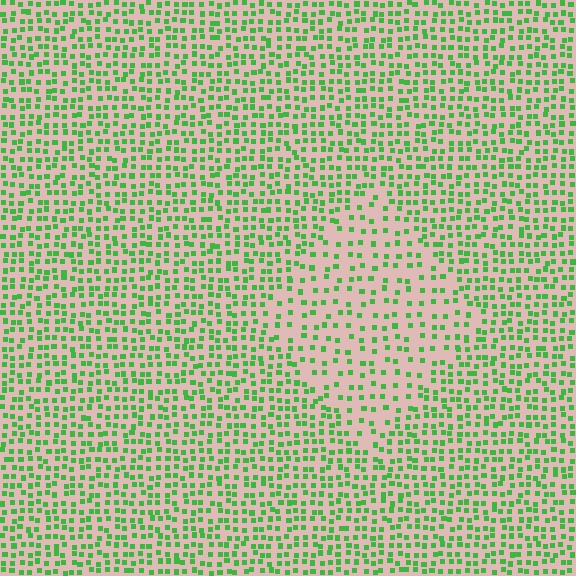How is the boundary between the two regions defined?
The boundary is defined by a change in element density (approximately 1.9x ratio). All elements are the same color, size, and shape.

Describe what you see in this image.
The image contains small green elements arranged at two different densities. A diamond-shaped region is visible where the elements are less densely packed than the surrounding area.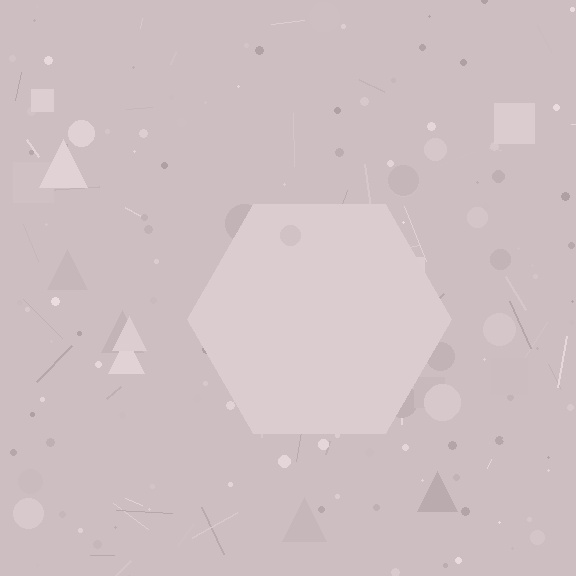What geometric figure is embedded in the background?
A hexagon is embedded in the background.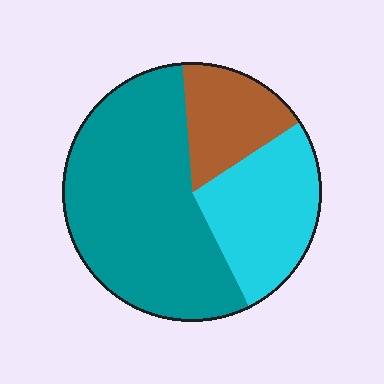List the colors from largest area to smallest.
From largest to smallest: teal, cyan, brown.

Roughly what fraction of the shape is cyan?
Cyan covers about 25% of the shape.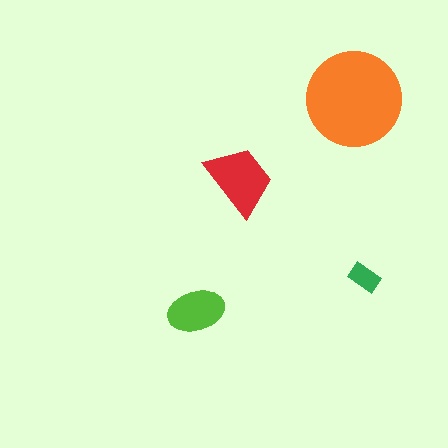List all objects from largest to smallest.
The orange circle, the red trapezoid, the lime ellipse, the green rectangle.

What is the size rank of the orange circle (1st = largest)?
1st.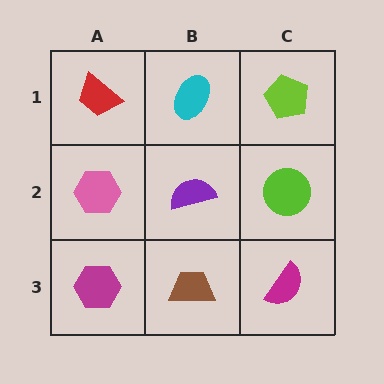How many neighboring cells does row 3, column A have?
2.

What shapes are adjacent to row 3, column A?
A pink hexagon (row 2, column A), a brown trapezoid (row 3, column B).